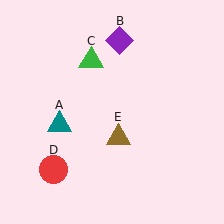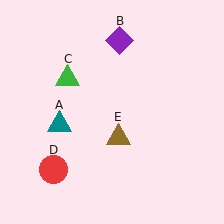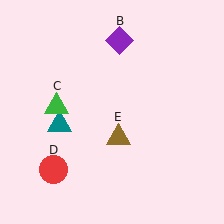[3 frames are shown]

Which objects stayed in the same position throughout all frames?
Teal triangle (object A) and purple diamond (object B) and red circle (object D) and brown triangle (object E) remained stationary.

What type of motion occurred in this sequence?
The green triangle (object C) rotated counterclockwise around the center of the scene.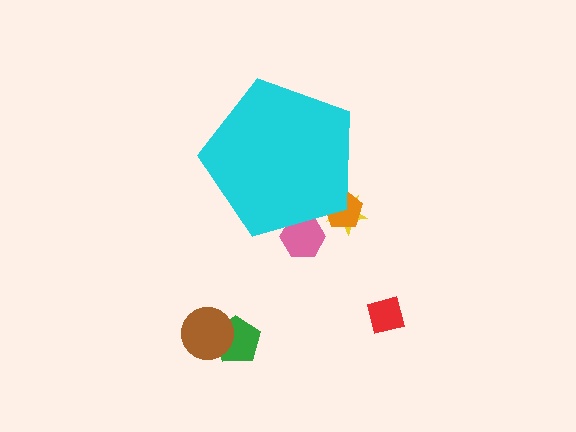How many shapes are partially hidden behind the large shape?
3 shapes are partially hidden.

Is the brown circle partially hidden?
No, the brown circle is fully visible.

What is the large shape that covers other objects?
A cyan pentagon.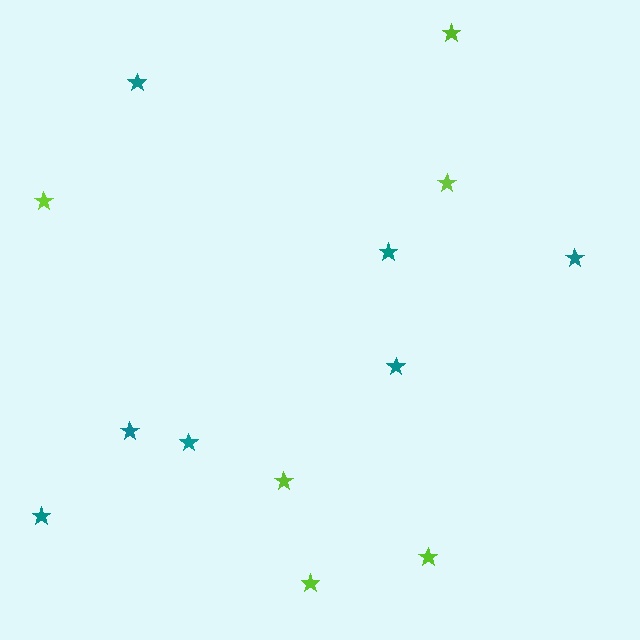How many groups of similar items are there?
There are 2 groups: one group of lime stars (6) and one group of teal stars (7).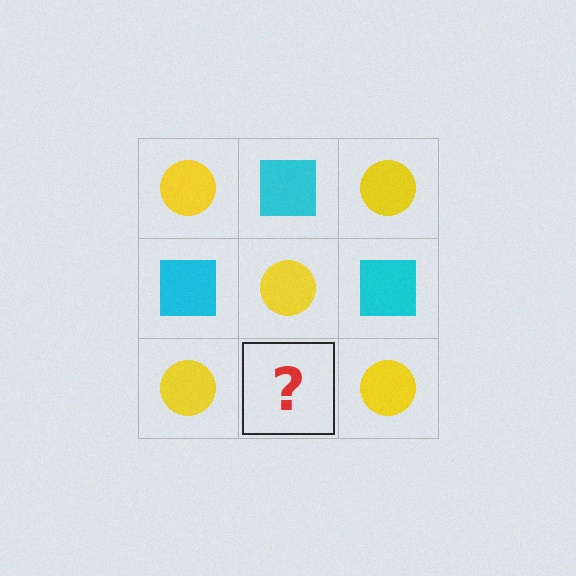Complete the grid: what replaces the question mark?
The question mark should be replaced with a cyan square.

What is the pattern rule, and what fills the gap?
The rule is that it alternates yellow circle and cyan square in a checkerboard pattern. The gap should be filled with a cyan square.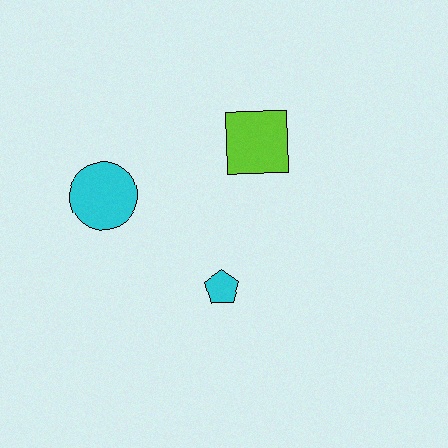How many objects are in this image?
There are 3 objects.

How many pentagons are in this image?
There is 1 pentagon.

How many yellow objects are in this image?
There are no yellow objects.